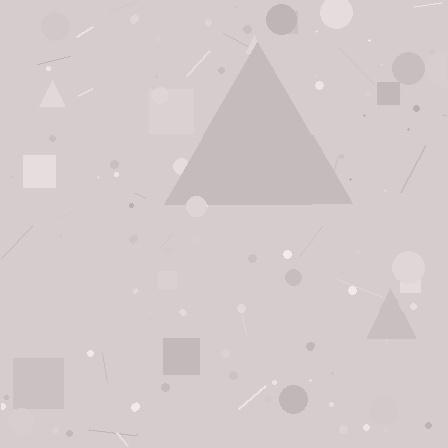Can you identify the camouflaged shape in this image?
The camouflaged shape is a triangle.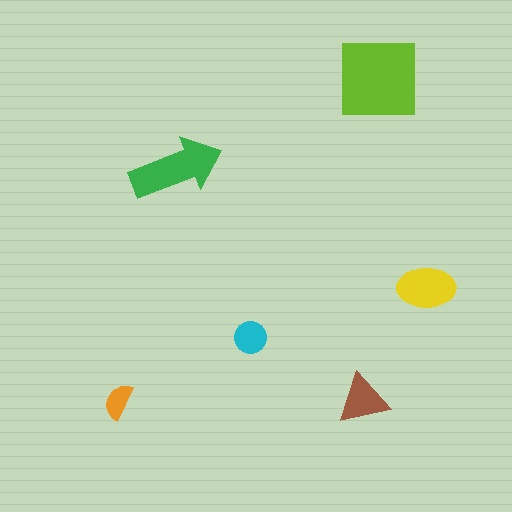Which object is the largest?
The lime square.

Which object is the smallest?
The orange semicircle.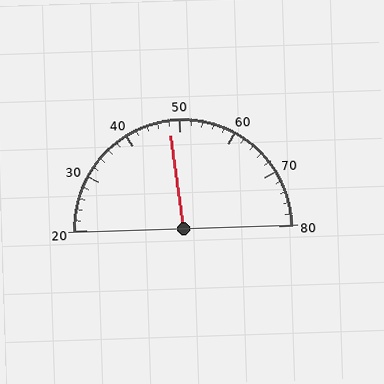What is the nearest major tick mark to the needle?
The nearest major tick mark is 50.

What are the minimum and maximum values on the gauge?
The gauge ranges from 20 to 80.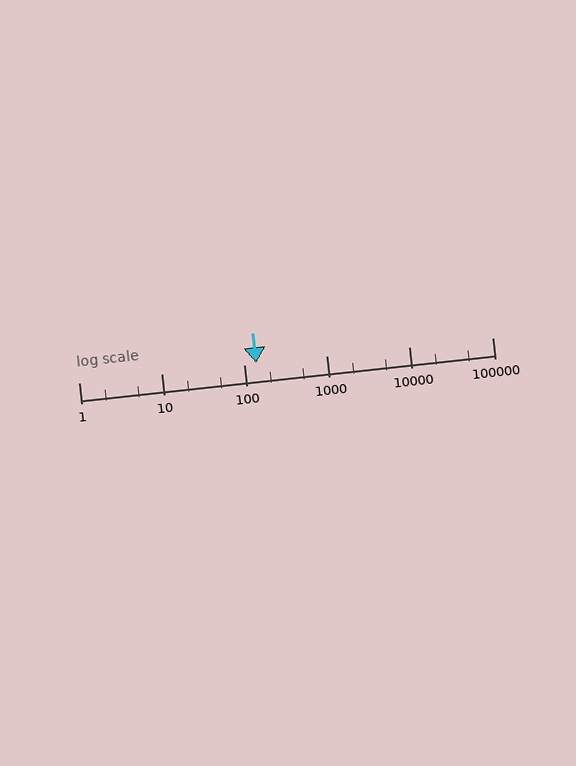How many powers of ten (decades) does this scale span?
The scale spans 5 decades, from 1 to 100000.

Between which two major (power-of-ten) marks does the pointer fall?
The pointer is between 100 and 1000.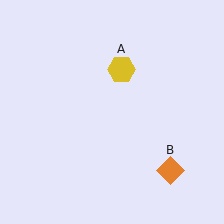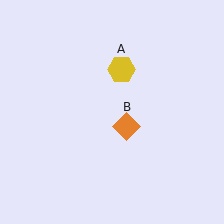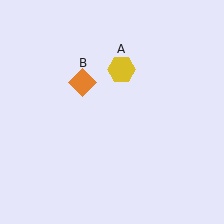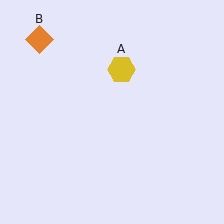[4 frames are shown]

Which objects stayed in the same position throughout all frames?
Yellow hexagon (object A) remained stationary.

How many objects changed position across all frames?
1 object changed position: orange diamond (object B).